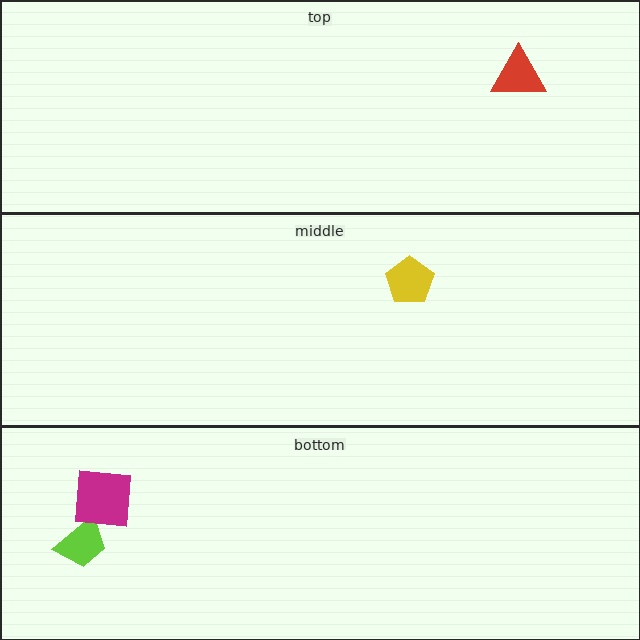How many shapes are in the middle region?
1.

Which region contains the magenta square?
The bottom region.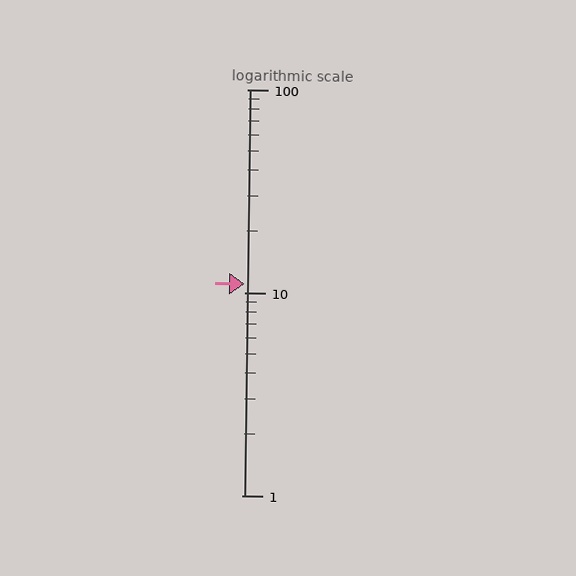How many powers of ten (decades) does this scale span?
The scale spans 2 decades, from 1 to 100.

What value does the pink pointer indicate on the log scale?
The pointer indicates approximately 11.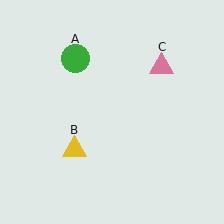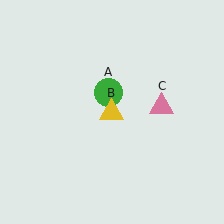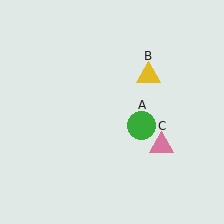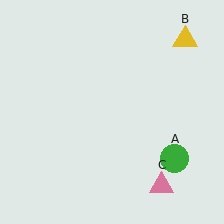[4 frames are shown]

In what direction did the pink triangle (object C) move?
The pink triangle (object C) moved down.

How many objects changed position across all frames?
3 objects changed position: green circle (object A), yellow triangle (object B), pink triangle (object C).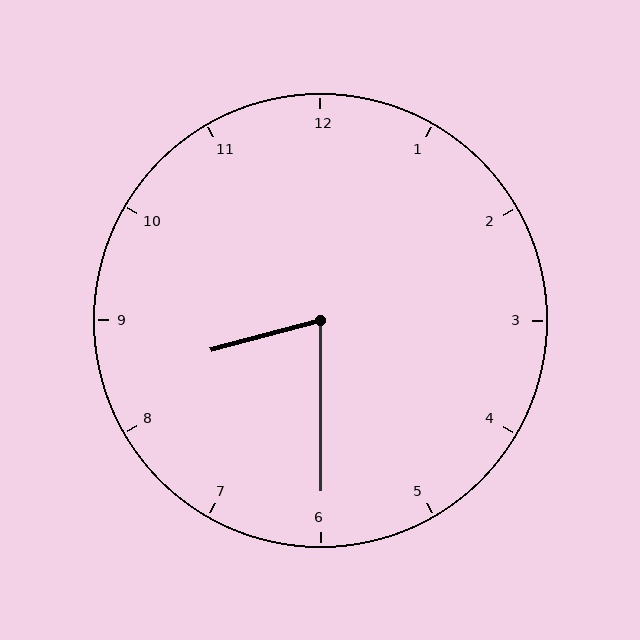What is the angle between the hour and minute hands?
Approximately 75 degrees.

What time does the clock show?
8:30.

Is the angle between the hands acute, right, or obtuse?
It is acute.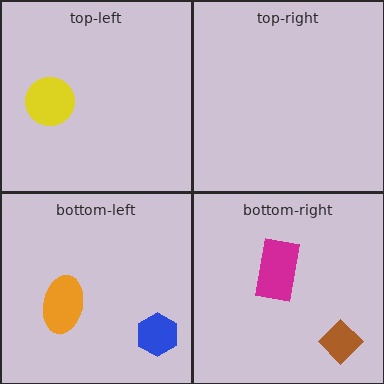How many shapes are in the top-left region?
1.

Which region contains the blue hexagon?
The bottom-left region.